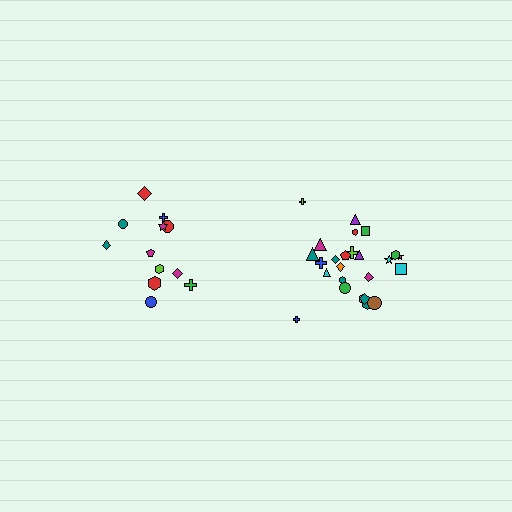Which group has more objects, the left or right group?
The right group.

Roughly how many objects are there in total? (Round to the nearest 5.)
Roughly 35 objects in total.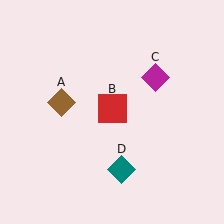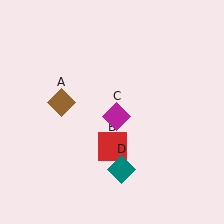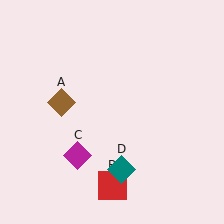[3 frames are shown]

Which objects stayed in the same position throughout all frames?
Brown diamond (object A) and teal diamond (object D) remained stationary.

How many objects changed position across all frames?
2 objects changed position: red square (object B), magenta diamond (object C).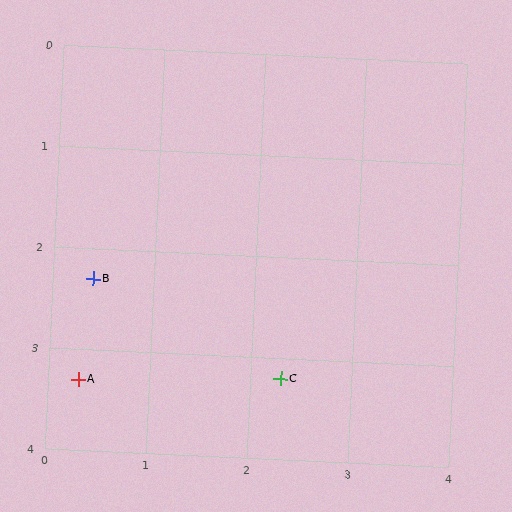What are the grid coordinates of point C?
Point C is at approximately (2.3, 3.2).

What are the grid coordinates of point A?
Point A is at approximately (0.3, 3.3).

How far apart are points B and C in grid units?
Points B and C are about 2.1 grid units apart.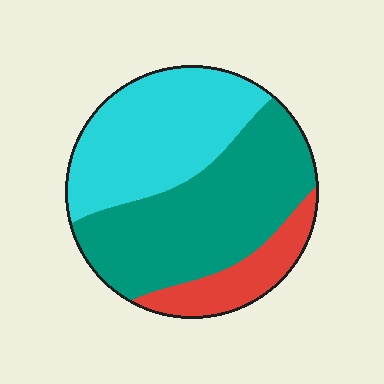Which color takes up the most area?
Teal, at roughly 45%.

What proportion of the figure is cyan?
Cyan takes up between a third and a half of the figure.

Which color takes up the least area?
Red, at roughly 15%.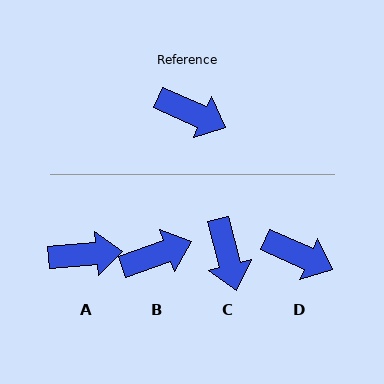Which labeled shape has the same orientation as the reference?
D.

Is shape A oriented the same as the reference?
No, it is off by about 28 degrees.